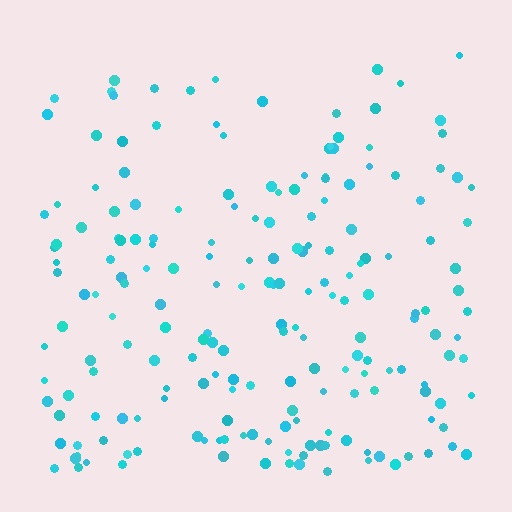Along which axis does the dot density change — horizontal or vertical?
Vertical.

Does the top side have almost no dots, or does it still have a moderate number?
Still a moderate number, just noticeably fewer than the bottom.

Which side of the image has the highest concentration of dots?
The bottom.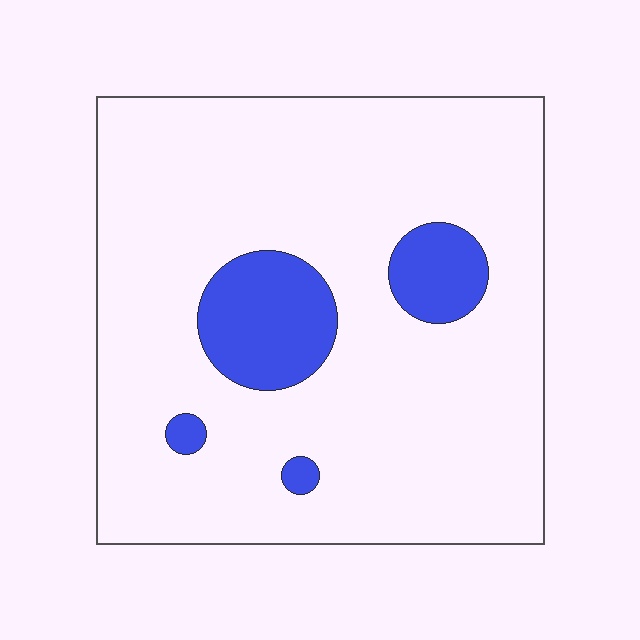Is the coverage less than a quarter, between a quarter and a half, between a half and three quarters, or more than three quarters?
Less than a quarter.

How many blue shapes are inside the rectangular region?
4.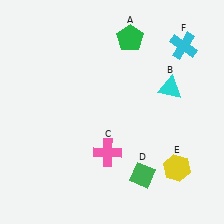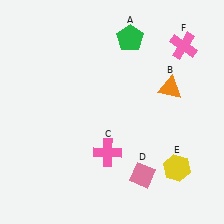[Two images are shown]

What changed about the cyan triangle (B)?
In Image 1, B is cyan. In Image 2, it changed to orange.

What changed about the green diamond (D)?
In Image 1, D is green. In Image 2, it changed to pink.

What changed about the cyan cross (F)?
In Image 1, F is cyan. In Image 2, it changed to pink.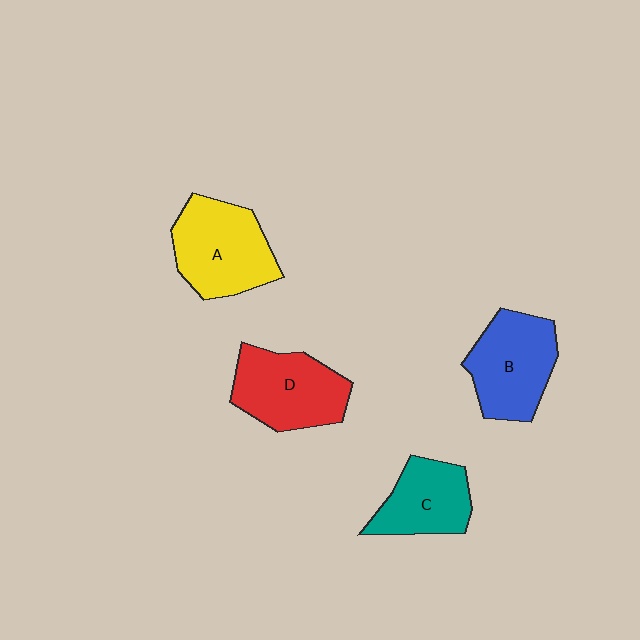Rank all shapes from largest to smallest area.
From largest to smallest: A (yellow), D (red), B (blue), C (teal).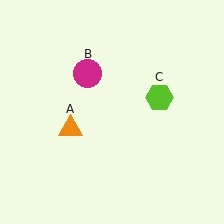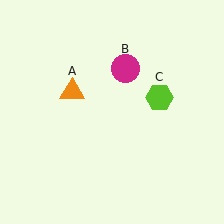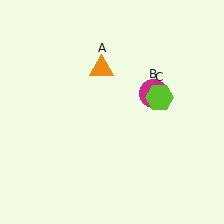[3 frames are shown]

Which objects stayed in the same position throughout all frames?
Lime hexagon (object C) remained stationary.